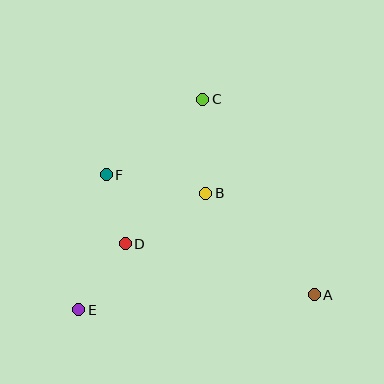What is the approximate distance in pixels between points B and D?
The distance between B and D is approximately 95 pixels.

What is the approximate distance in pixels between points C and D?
The distance between C and D is approximately 164 pixels.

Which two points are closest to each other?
Points D and F are closest to each other.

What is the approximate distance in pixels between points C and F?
The distance between C and F is approximately 122 pixels.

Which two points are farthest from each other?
Points C and E are farthest from each other.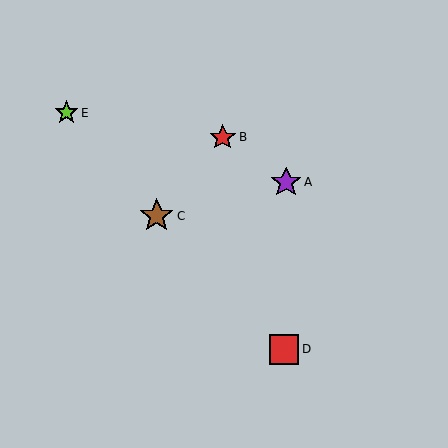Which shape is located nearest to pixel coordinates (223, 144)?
The red star (labeled B) at (223, 137) is nearest to that location.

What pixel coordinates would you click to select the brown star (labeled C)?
Click at (157, 216) to select the brown star C.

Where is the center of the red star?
The center of the red star is at (223, 137).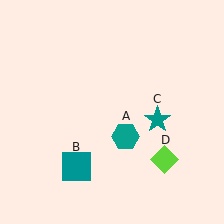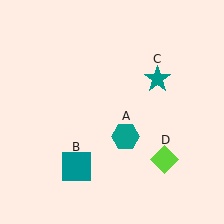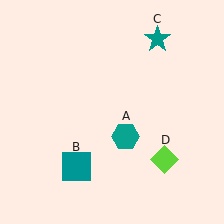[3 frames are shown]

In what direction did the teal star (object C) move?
The teal star (object C) moved up.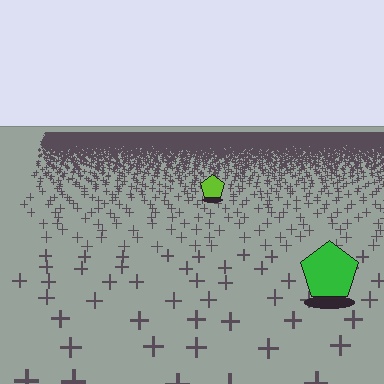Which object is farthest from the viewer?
The lime pentagon is farthest from the viewer. It appears smaller and the ground texture around it is denser.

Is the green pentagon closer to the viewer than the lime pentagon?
Yes. The green pentagon is closer — you can tell from the texture gradient: the ground texture is coarser near it.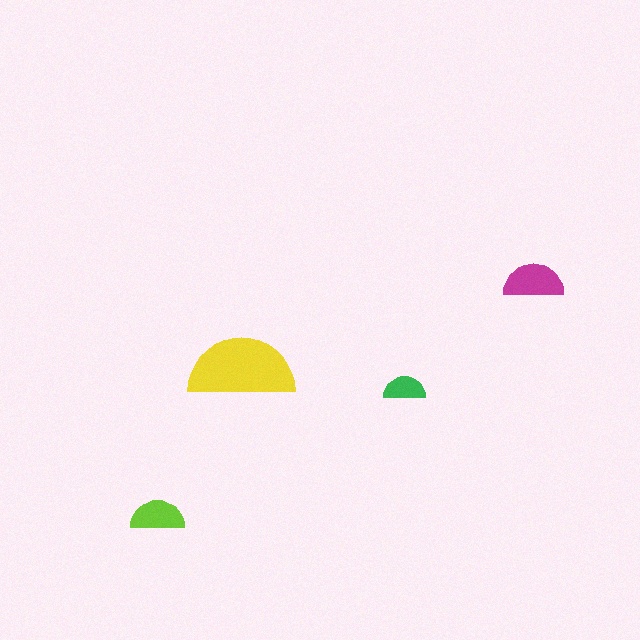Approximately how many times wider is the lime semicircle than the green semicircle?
About 1.5 times wider.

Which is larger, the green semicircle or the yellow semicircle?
The yellow one.